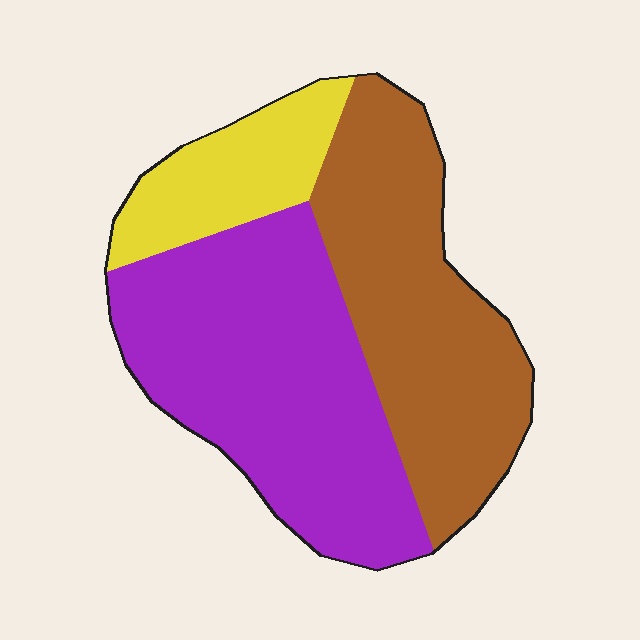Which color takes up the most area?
Purple, at roughly 45%.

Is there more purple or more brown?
Purple.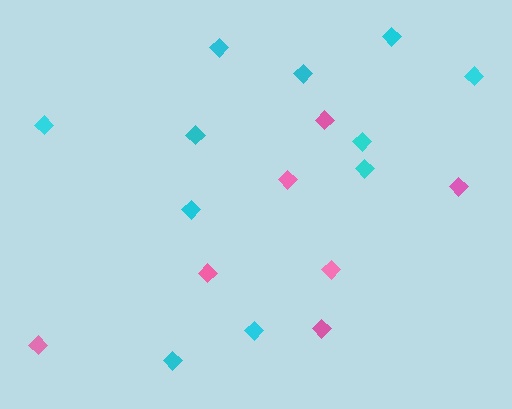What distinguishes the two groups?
There are 2 groups: one group of pink diamonds (7) and one group of cyan diamonds (11).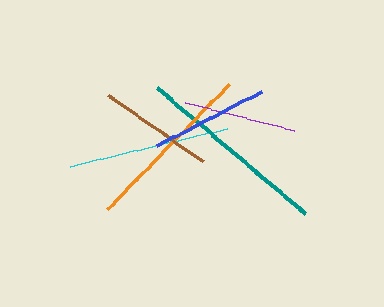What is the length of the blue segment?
The blue segment is approximately 118 pixels long.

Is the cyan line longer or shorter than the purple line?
The cyan line is longer than the purple line.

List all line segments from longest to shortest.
From longest to shortest: teal, orange, cyan, blue, brown, purple.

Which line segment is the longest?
The teal line is the longest at approximately 195 pixels.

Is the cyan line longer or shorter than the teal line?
The teal line is longer than the cyan line.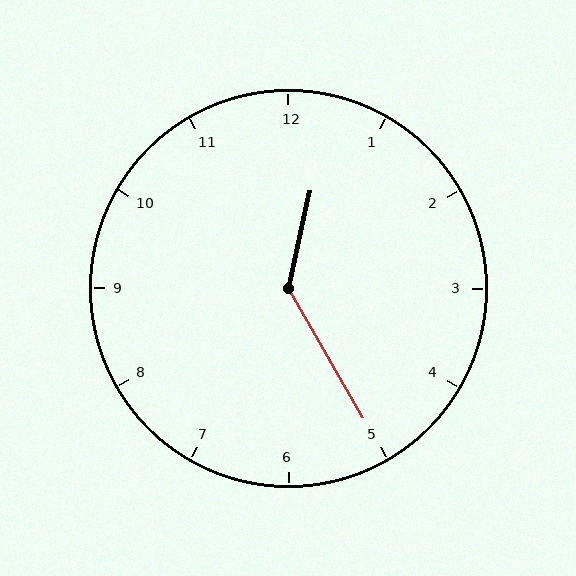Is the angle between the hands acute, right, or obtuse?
It is obtuse.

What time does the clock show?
12:25.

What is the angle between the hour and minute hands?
Approximately 138 degrees.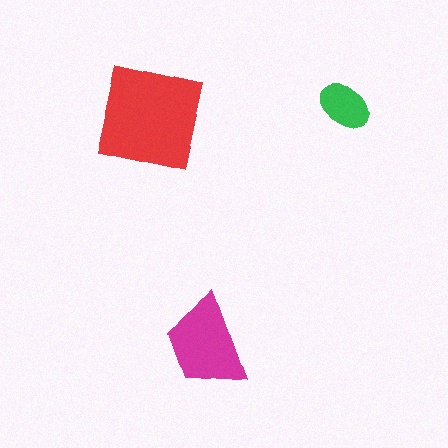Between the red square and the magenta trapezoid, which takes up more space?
The red square.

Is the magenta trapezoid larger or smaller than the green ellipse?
Larger.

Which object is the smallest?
The green ellipse.